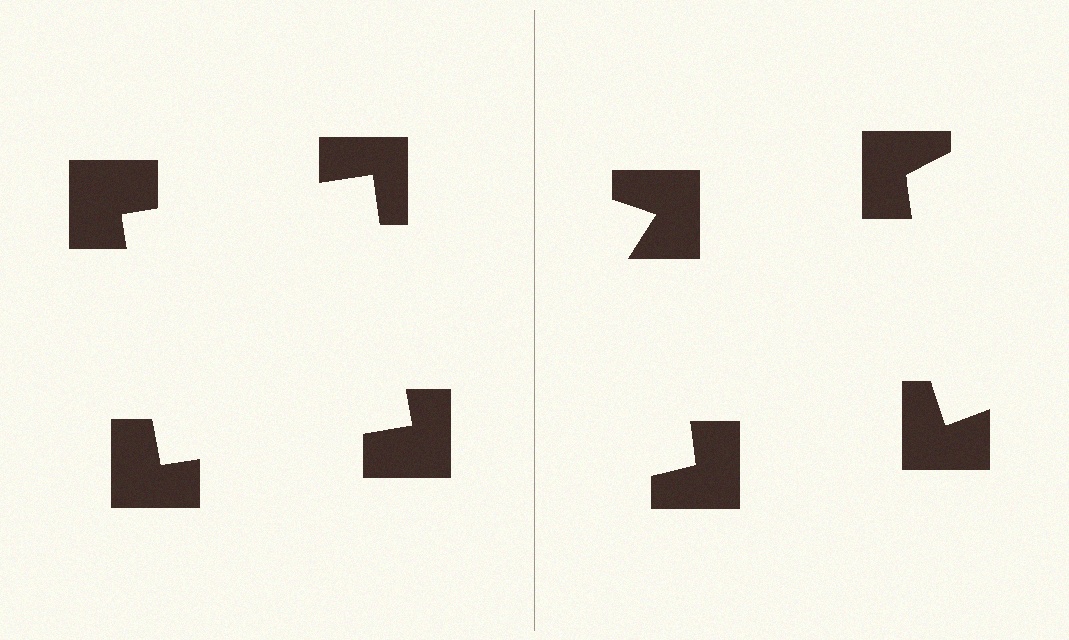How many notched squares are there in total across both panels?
8 — 4 on each side.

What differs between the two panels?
The notched squares are positioned identically on both sides; only the wedge orientations differ. On the left they align to a square; on the right they are misaligned.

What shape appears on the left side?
An illusory square.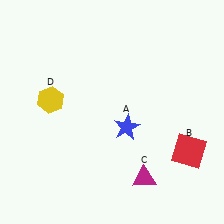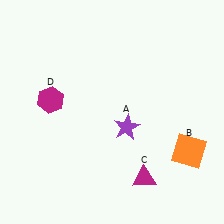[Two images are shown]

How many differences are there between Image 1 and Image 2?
There are 3 differences between the two images.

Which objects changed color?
A changed from blue to purple. B changed from red to orange. D changed from yellow to magenta.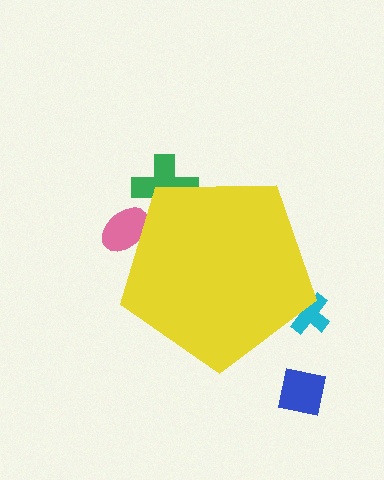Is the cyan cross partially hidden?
Yes, the cyan cross is partially hidden behind the yellow pentagon.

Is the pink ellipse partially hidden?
Yes, the pink ellipse is partially hidden behind the yellow pentagon.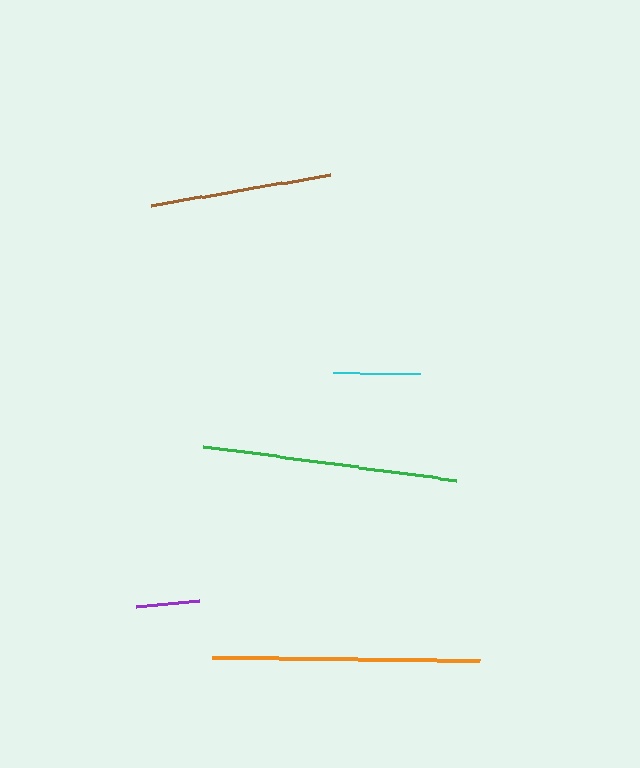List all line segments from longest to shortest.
From longest to shortest: orange, green, brown, cyan, purple.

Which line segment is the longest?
The orange line is the longest at approximately 269 pixels.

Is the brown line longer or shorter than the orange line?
The orange line is longer than the brown line.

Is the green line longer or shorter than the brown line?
The green line is longer than the brown line.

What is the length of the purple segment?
The purple segment is approximately 63 pixels long.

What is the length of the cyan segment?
The cyan segment is approximately 87 pixels long.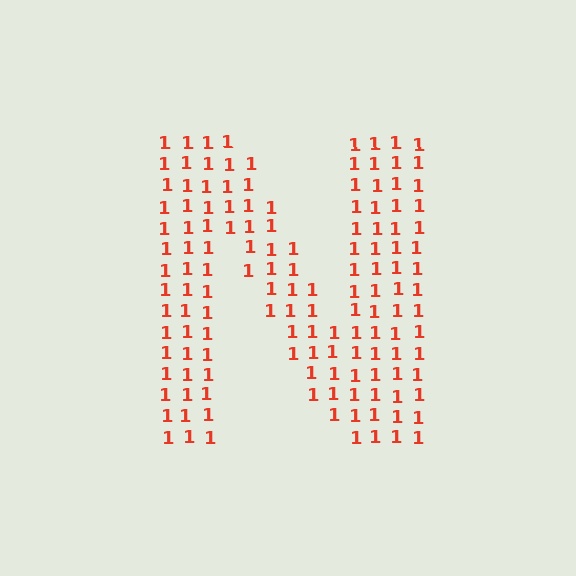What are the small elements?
The small elements are digit 1's.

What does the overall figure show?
The overall figure shows the letter N.